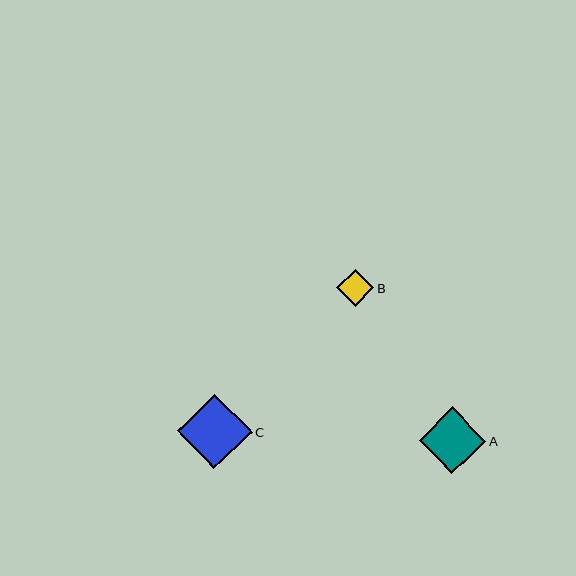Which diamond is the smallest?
Diamond B is the smallest with a size of approximately 38 pixels.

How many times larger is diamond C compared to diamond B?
Diamond C is approximately 2.0 times the size of diamond B.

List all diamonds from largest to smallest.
From largest to smallest: C, A, B.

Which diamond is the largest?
Diamond C is the largest with a size of approximately 74 pixels.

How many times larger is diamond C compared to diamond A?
Diamond C is approximately 1.1 times the size of diamond A.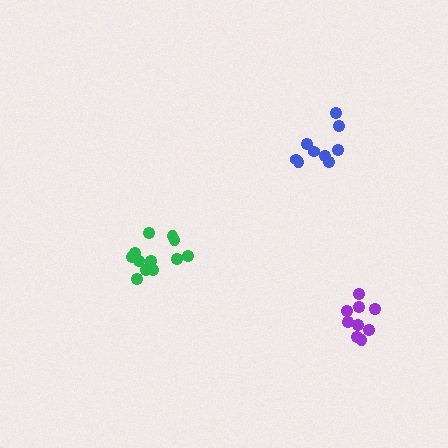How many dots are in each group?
Group 1: 13 dots, Group 2: 9 dots, Group 3: 9 dots (31 total).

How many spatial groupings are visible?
There are 3 spatial groupings.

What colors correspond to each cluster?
The clusters are colored: green, blue, purple.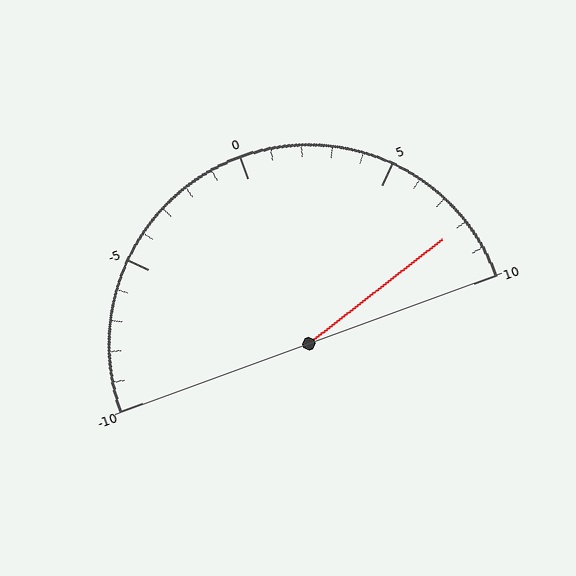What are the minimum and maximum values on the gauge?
The gauge ranges from -10 to 10.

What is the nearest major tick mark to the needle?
The nearest major tick mark is 10.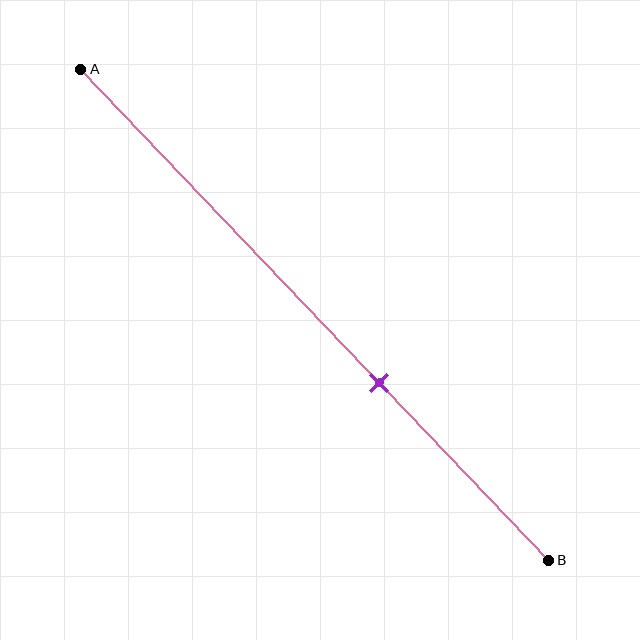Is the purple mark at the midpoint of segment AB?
No, the mark is at about 65% from A, not at the 50% midpoint.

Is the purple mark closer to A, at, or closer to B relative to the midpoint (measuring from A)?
The purple mark is closer to point B than the midpoint of segment AB.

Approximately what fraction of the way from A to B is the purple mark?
The purple mark is approximately 65% of the way from A to B.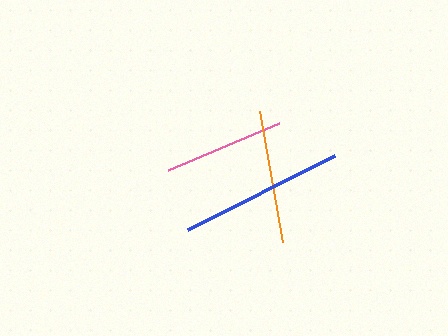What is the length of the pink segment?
The pink segment is approximately 120 pixels long.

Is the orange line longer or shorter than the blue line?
The blue line is longer than the orange line.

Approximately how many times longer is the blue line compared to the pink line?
The blue line is approximately 1.4 times the length of the pink line.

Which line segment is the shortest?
The pink line is the shortest at approximately 120 pixels.